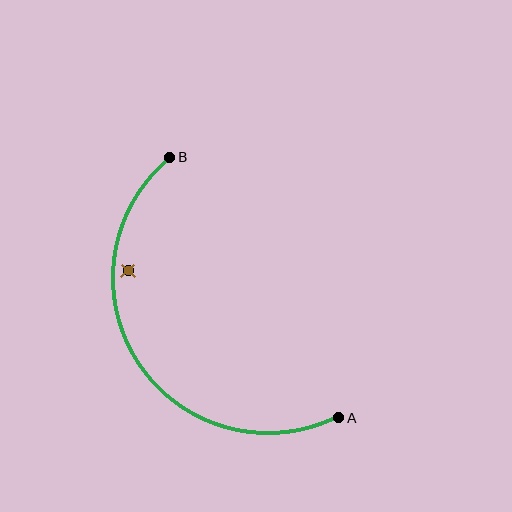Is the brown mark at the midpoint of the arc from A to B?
No — the brown mark does not lie on the arc at all. It sits slightly inside the curve.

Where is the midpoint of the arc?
The arc midpoint is the point on the curve farthest from the straight line joining A and B. It sits to the left of that line.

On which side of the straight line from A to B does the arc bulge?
The arc bulges to the left of the straight line connecting A and B.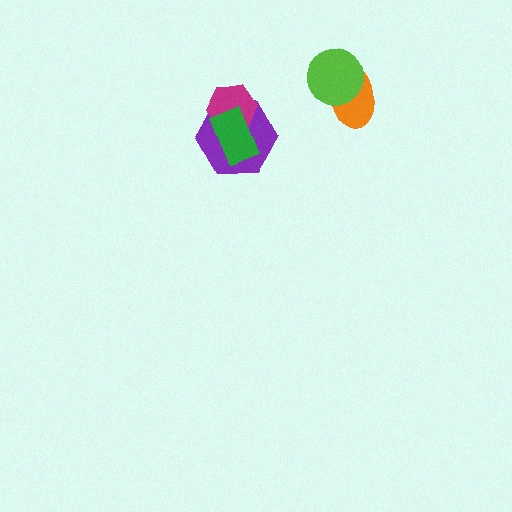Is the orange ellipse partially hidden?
Yes, it is partially covered by another shape.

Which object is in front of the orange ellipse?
The lime circle is in front of the orange ellipse.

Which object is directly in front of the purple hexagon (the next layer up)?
The magenta hexagon is directly in front of the purple hexagon.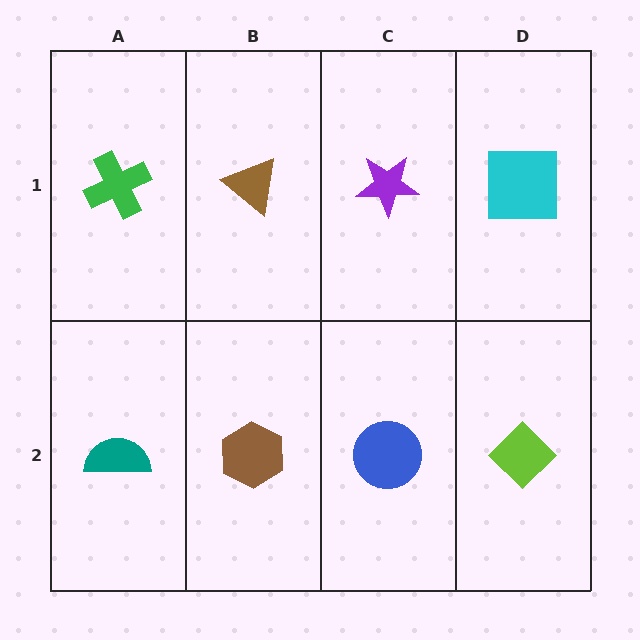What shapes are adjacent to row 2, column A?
A green cross (row 1, column A), a brown hexagon (row 2, column B).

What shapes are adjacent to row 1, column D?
A lime diamond (row 2, column D), a purple star (row 1, column C).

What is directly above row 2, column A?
A green cross.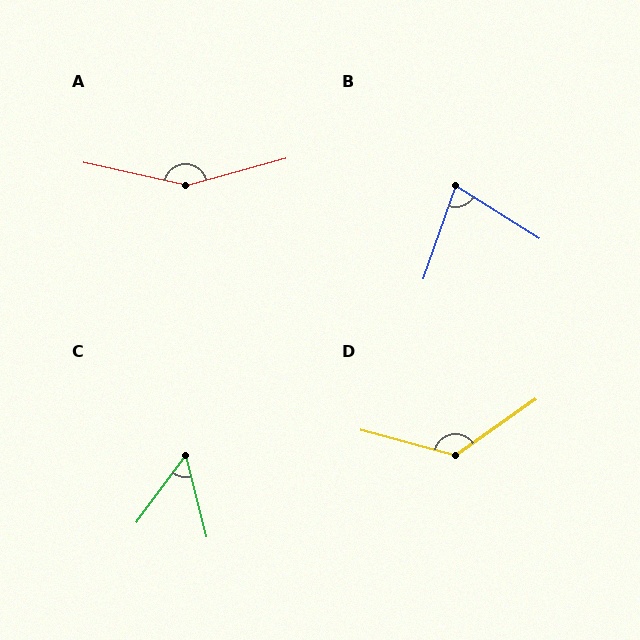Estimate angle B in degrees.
Approximately 77 degrees.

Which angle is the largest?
A, at approximately 152 degrees.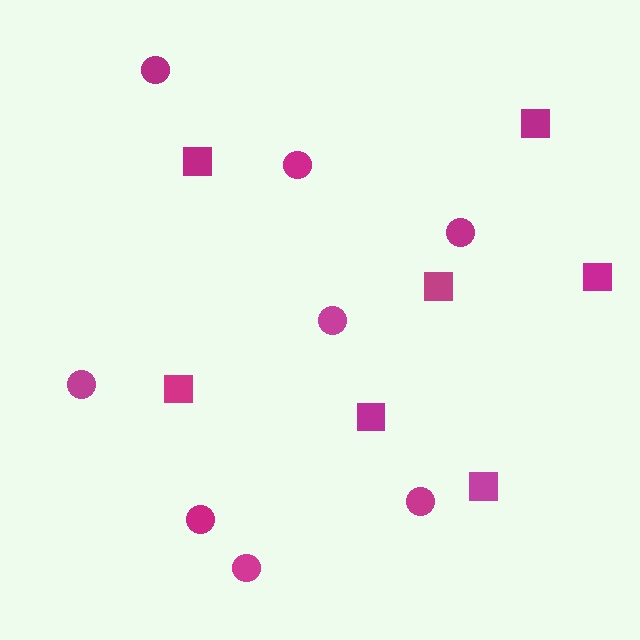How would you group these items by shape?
There are 2 groups: one group of squares (7) and one group of circles (8).